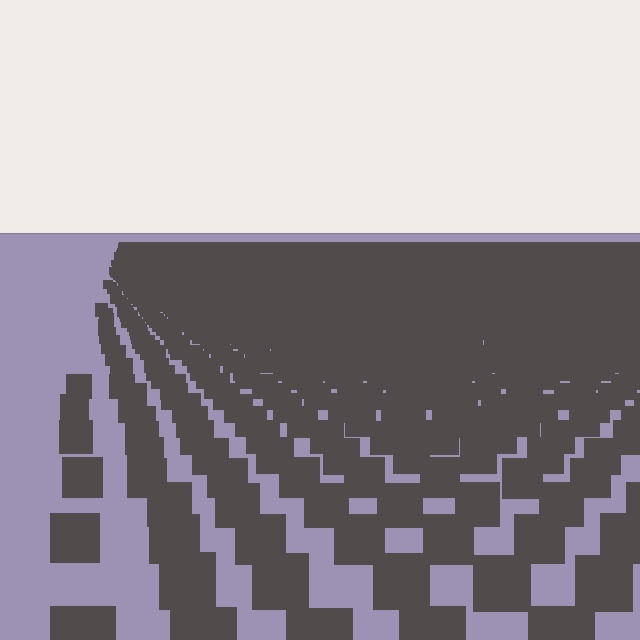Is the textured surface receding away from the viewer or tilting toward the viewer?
The surface is receding away from the viewer. Texture elements get smaller and denser toward the top.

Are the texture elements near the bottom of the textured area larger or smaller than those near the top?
Larger. Near the bottom, elements are closer to the viewer and appear at a bigger on-screen size.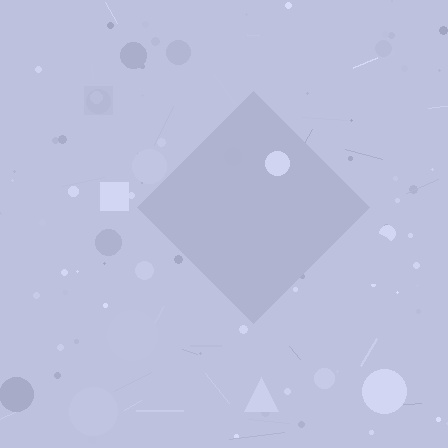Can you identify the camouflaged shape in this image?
The camouflaged shape is a diamond.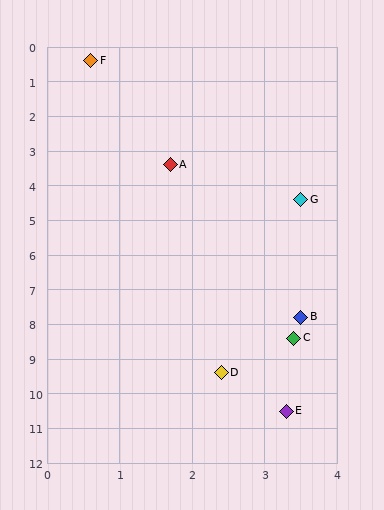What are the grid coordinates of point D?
Point D is at approximately (2.4, 9.4).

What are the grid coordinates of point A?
Point A is at approximately (1.7, 3.4).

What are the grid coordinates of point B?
Point B is at approximately (3.5, 7.8).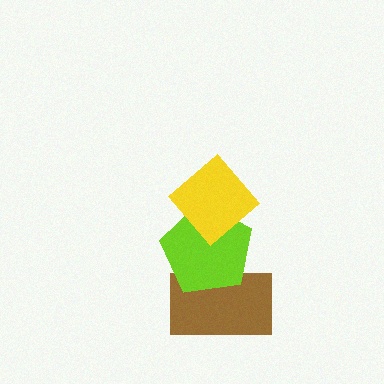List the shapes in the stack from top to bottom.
From top to bottom: the yellow diamond, the lime pentagon, the brown rectangle.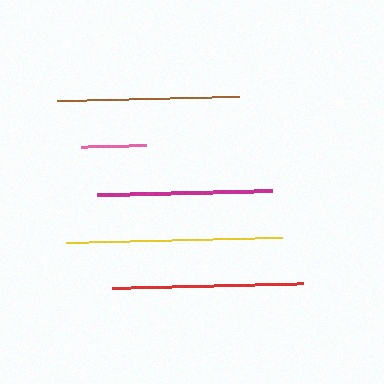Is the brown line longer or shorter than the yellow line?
The yellow line is longer than the brown line.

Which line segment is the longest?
The yellow line is the longest at approximately 216 pixels.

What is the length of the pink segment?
The pink segment is approximately 65 pixels long.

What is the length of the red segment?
The red segment is approximately 191 pixels long.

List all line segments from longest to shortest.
From longest to shortest: yellow, red, brown, magenta, pink.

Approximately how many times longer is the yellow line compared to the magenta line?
The yellow line is approximately 1.2 times the length of the magenta line.